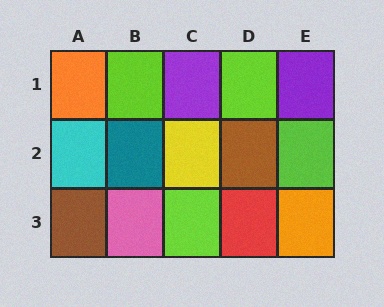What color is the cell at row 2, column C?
Yellow.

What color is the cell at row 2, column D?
Brown.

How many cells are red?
1 cell is red.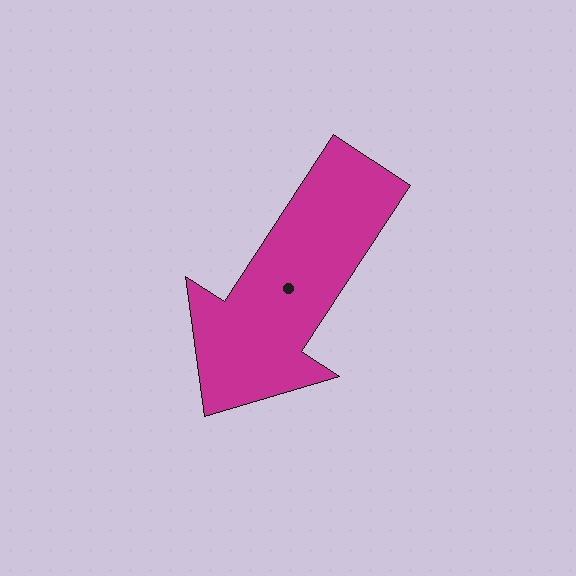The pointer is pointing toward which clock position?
Roughly 7 o'clock.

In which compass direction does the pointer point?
Southwest.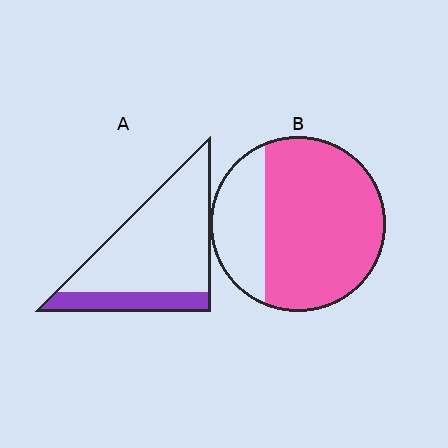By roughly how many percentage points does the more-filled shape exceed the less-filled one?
By roughly 50 percentage points (B over A).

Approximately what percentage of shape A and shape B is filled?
A is approximately 20% and B is approximately 75%.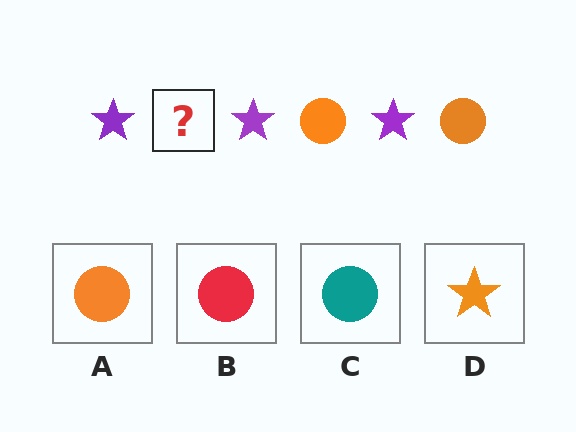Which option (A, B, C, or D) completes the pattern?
A.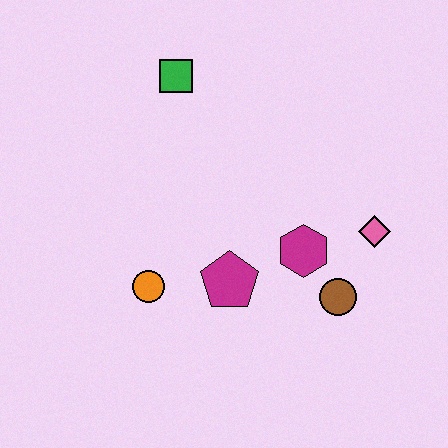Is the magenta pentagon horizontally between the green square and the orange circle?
No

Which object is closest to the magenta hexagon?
The brown circle is closest to the magenta hexagon.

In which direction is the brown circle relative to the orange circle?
The brown circle is to the right of the orange circle.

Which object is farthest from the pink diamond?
The green square is farthest from the pink diamond.